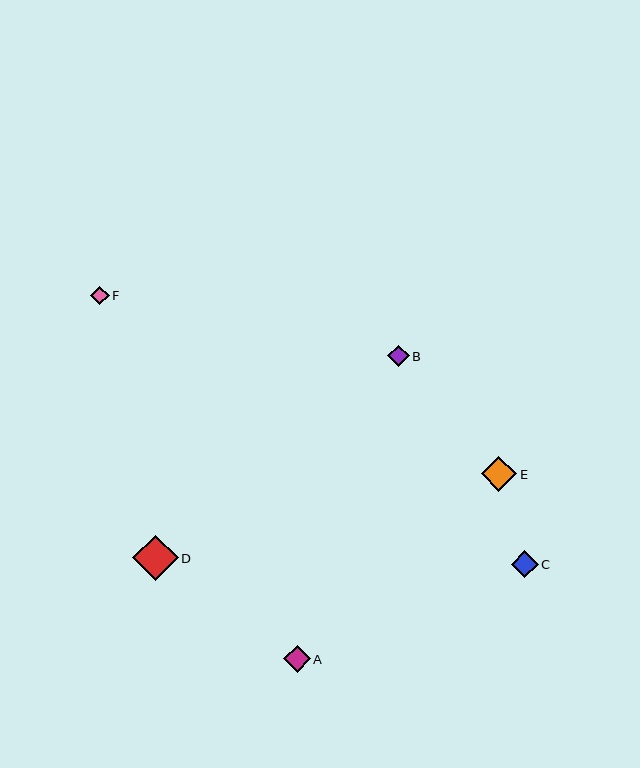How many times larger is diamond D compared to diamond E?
Diamond D is approximately 1.3 times the size of diamond E.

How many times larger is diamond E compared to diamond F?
Diamond E is approximately 1.9 times the size of diamond F.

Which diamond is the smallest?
Diamond F is the smallest with a size of approximately 19 pixels.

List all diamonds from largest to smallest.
From largest to smallest: D, E, A, C, B, F.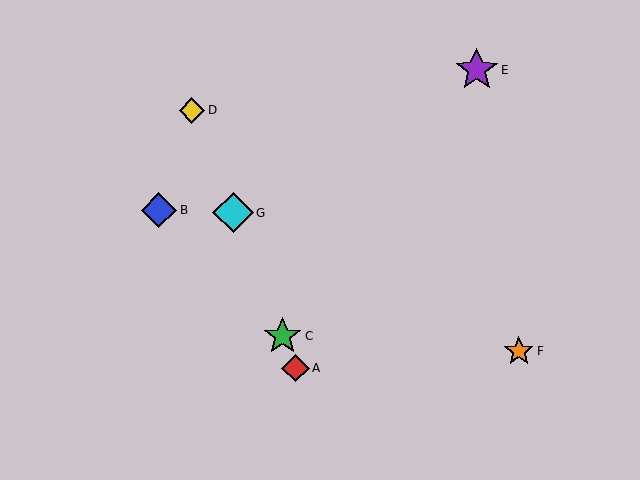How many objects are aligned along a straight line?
4 objects (A, C, D, G) are aligned along a straight line.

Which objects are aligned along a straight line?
Objects A, C, D, G are aligned along a straight line.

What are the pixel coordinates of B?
Object B is at (159, 210).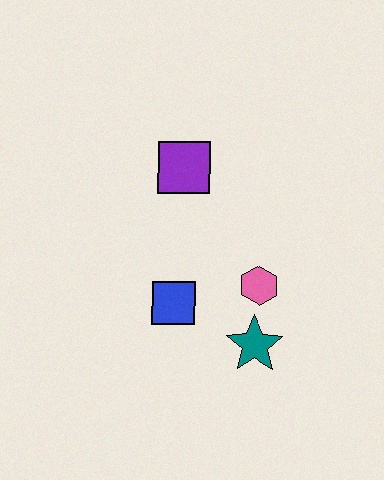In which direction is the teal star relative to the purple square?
The teal star is below the purple square.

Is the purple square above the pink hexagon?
Yes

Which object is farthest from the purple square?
The teal star is farthest from the purple square.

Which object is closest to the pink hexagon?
The teal star is closest to the pink hexagon.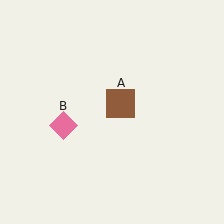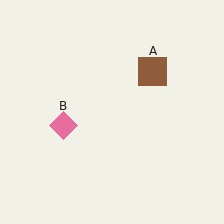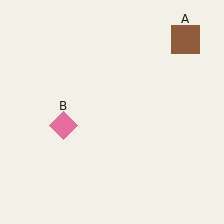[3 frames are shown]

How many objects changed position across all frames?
1 object changed position: brown square (object A).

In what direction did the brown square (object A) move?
The brown square (object A) moved up and to the right.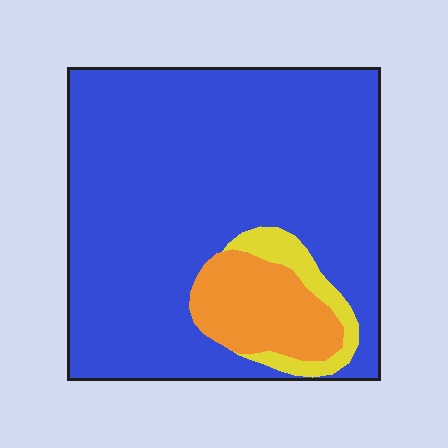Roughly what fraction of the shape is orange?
Orange takes up about one eighth (1/8) of the shape.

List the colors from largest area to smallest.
From largest to smallest: blue, orange, yellow.